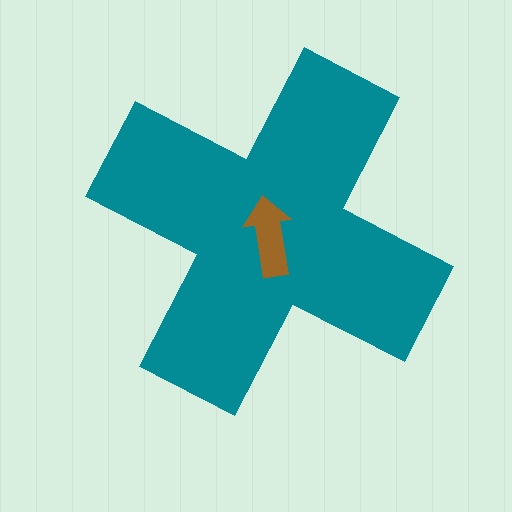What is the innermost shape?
The brown arrow.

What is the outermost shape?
The teal cross.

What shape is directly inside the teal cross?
The brown arrow.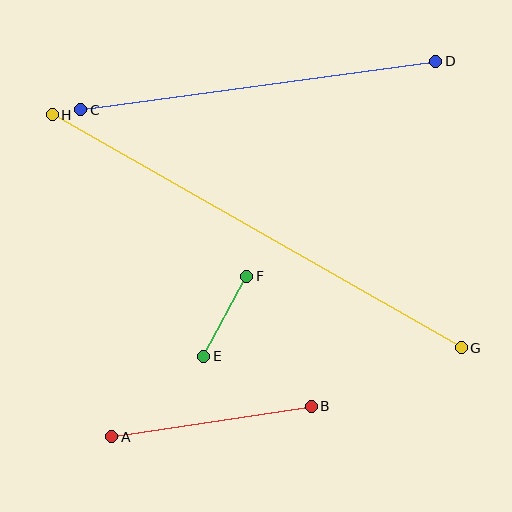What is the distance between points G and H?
The distance is approximately 471 pixels.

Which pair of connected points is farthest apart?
Points G and H are farthest apart.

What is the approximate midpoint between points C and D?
The midpoint is at approximately (258, 86) pixels.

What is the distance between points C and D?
The distance is approximately 359 pixels.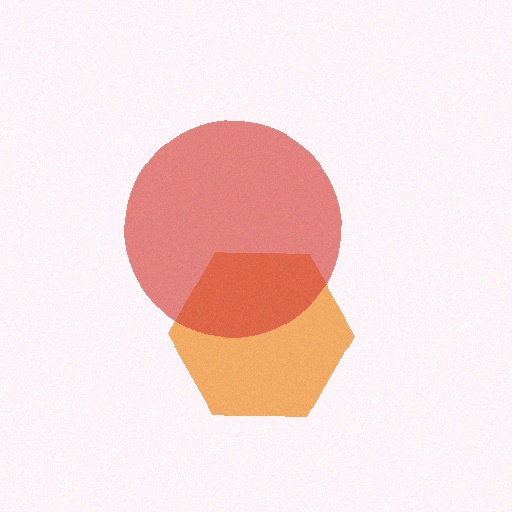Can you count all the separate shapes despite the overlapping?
Yes, there are 2 separate shapes.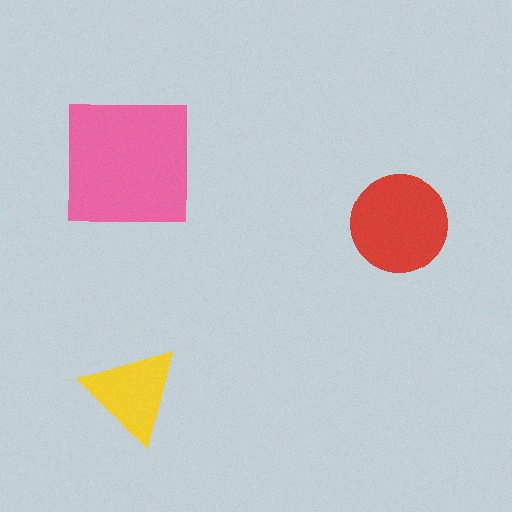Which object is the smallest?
The yellow triangle.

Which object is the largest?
The pink square.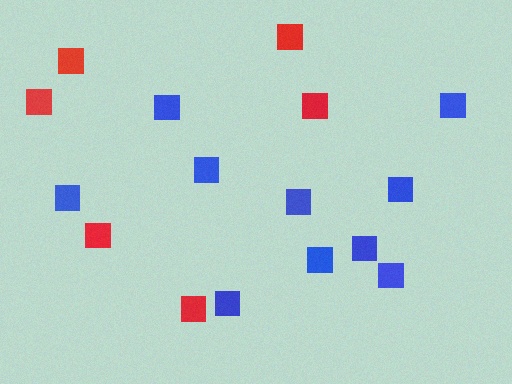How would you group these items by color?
There are 2 groups: one group of red squares (6) and one group of blue squares (10).